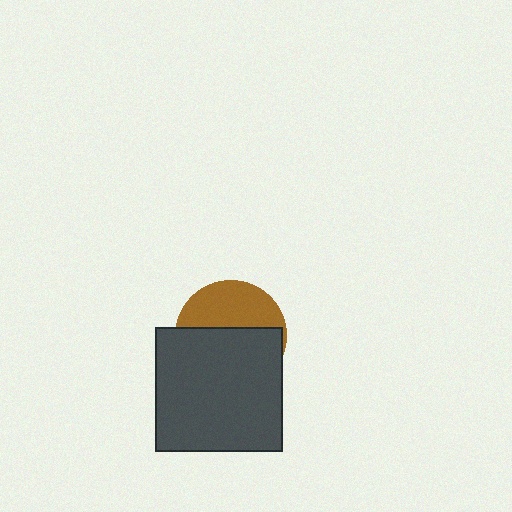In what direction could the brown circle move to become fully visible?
The brown circle could move up. That would shift it out from behind the dark gray rectangle entirely.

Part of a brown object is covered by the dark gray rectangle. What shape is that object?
It is a circle.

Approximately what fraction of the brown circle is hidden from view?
Roughly 58% of the brown circle is hidden behind the dark gray rectangle.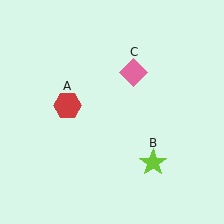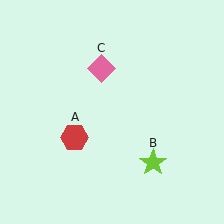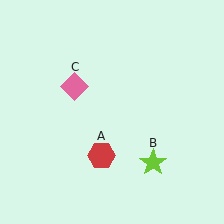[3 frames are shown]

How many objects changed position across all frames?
2 objects changed position: red hexagon (object A), pink diamond (object C).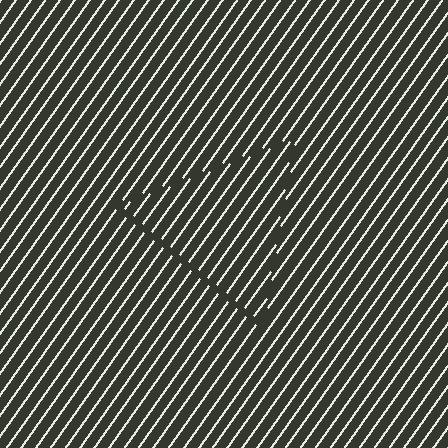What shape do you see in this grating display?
An illusory triangle. The interior of the shape contains the same grating, shifted by half a period — the contour is defined by the phase discontinuity where line-ends from the inner and outer gratings abut.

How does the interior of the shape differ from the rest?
The interior of the shape contains the same grating, shifted by half a period — the contour is defined by the phase discontinuity where line-ends from the inner and outer gratings abut.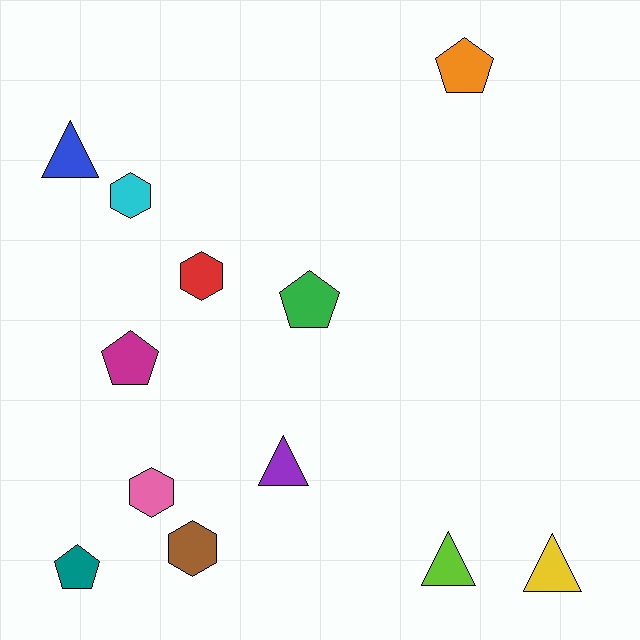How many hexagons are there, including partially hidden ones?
There are 4 hexagons.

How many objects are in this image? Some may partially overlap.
There are 12 objects.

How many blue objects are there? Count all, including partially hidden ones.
There is 1 blue object.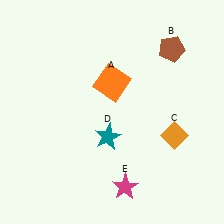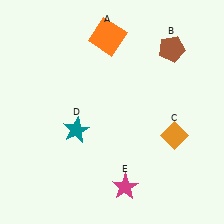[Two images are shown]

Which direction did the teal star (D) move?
The teal star (D) moved left.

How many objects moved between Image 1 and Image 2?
2 objects moved between the two images.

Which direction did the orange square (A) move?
The orange square (A) moved up.